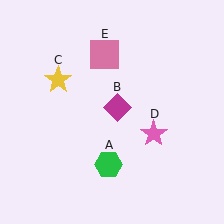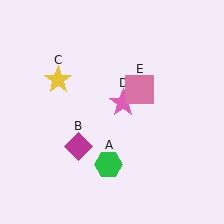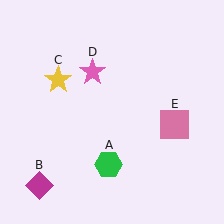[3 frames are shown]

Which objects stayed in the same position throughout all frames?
Green hexagon (object A) and yellow star (object C) remained stationary.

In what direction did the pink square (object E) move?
The pink square (object E) moved down and to the right.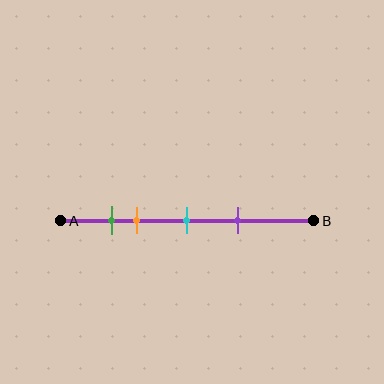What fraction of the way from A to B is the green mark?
The green mark is approximately 20% (0.2) of the way from A to B.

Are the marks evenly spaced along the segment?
No, the marks are not evenly spaced.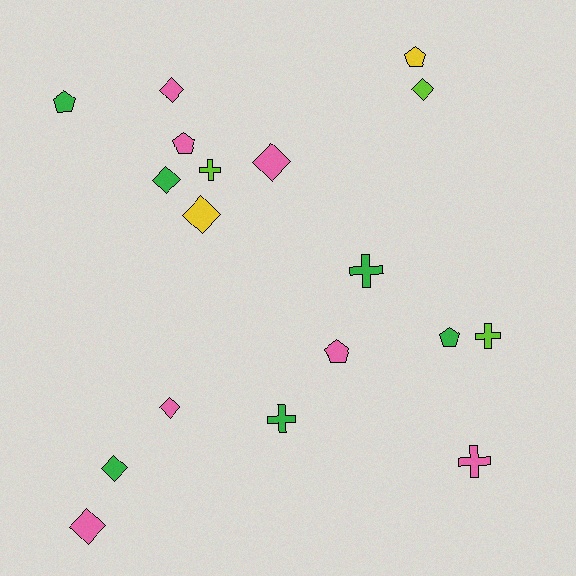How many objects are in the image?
There are 18 objects.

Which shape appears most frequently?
Diamond, with 8 objects.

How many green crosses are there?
There are 2 green crosses.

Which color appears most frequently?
Pink, with 7 objects.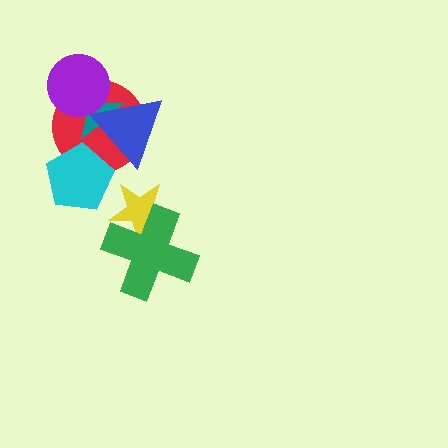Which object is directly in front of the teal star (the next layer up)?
The blue triangle is directly in front of the teal star.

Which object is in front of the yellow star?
The green cross is in front of the yellow star.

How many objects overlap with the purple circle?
2 objects overlap with the purple circle.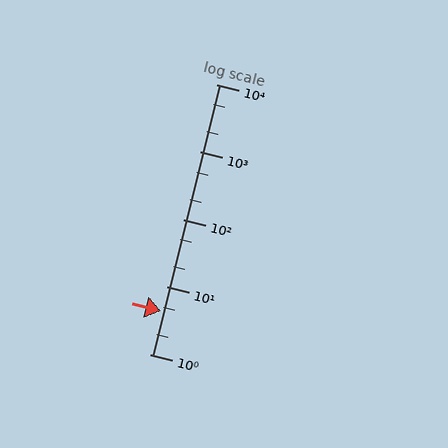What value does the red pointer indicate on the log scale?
The pointer indicates approximately 4.3.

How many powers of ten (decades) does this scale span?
The scale spans 4 decades, from 1 to 10000.